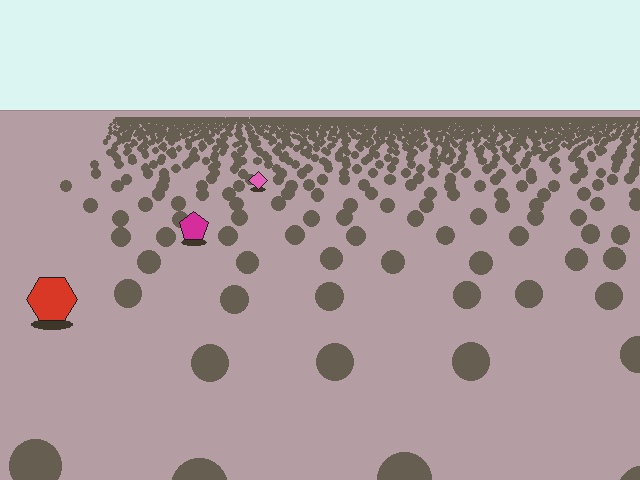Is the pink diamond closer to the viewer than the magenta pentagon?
No. The magenta pentagon is closer — you can tell from the texture gradient: the ground texture is coarser near it.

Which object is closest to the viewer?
The red hexagon is closest. The texture marks near it are larger and more spread out.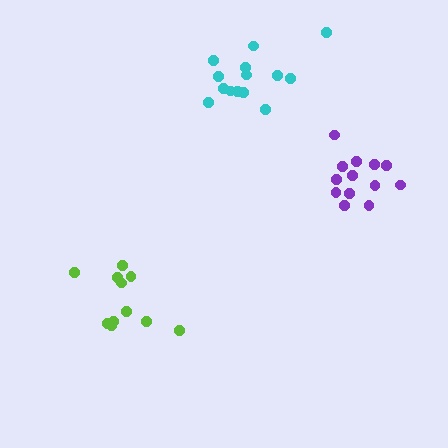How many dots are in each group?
Group 1: 14 dots, Group 2: 11 dots, Group 3: 13 dots (38 total).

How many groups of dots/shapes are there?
There are 3 groups.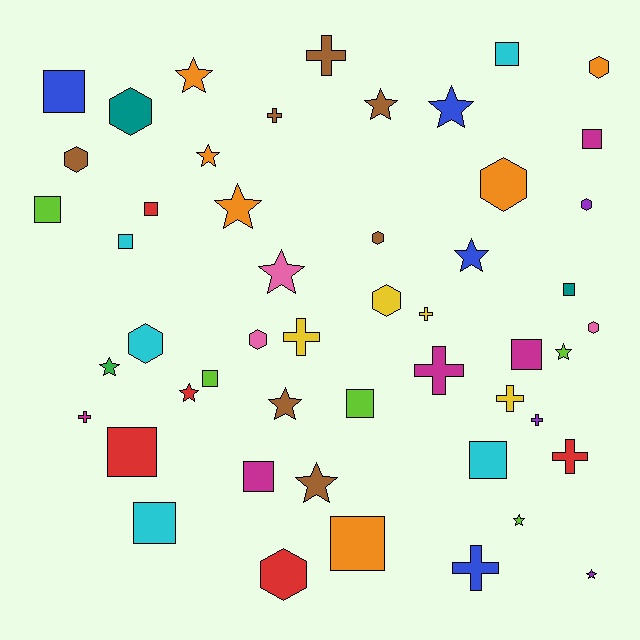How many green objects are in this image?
There is 1 green object.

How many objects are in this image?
There are 50 objects.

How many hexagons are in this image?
There are 11 hexagons.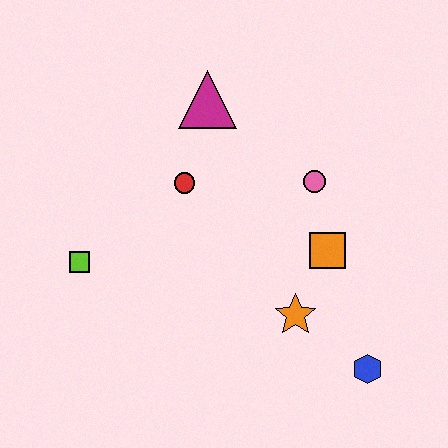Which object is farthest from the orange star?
The magenta triangle is farthest from the orange star.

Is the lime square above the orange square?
No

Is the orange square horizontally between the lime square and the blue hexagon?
Yes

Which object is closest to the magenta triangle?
The red circle is closest to the magenta triangle.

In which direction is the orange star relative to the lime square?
The orange star is to the right of the lime square.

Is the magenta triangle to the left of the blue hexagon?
Yes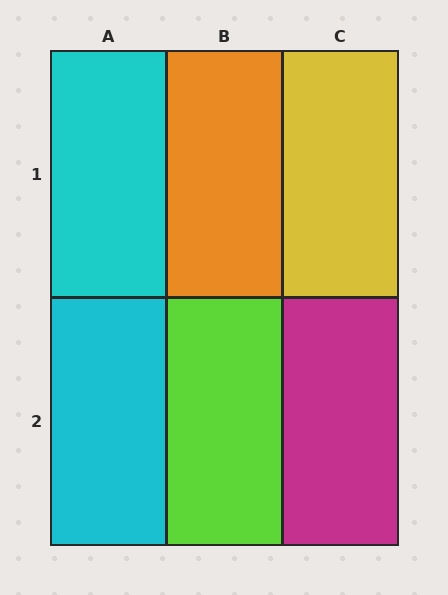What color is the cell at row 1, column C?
Yellow.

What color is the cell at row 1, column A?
Cyan.